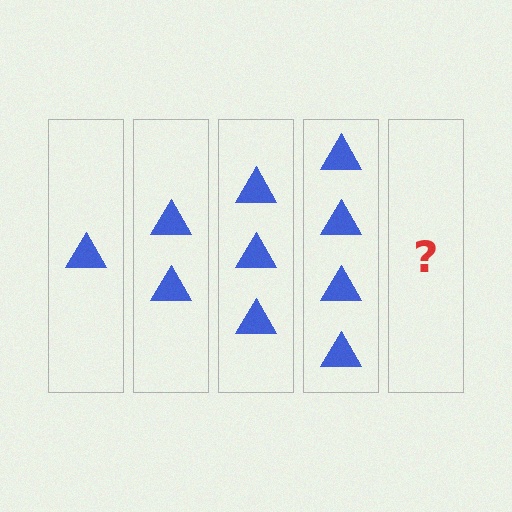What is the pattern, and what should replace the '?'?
The pattern is that each step adds one more triangle. The '?' should be 5 triangles.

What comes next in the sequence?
The next element should be 5 triangles.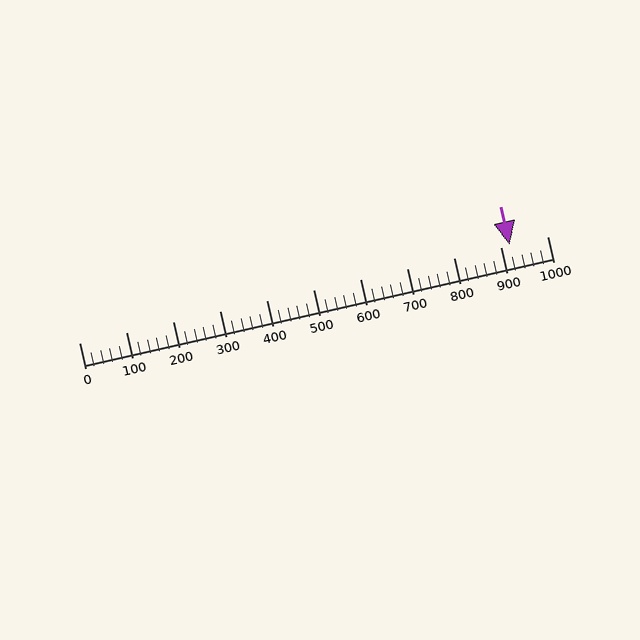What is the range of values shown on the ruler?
The ruler shows values from 0 to 1000.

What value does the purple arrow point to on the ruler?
The purple arrow points to approximately 920.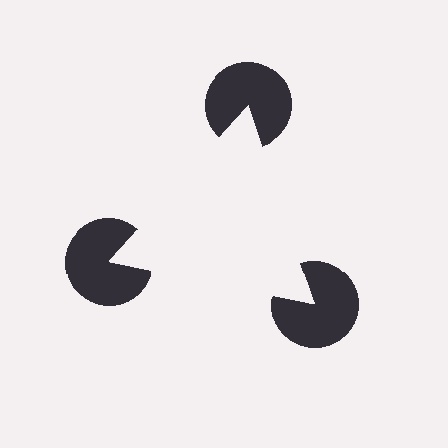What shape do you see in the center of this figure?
An illusory triangle — its edges are inferred from the aligned wedge cuts in the pac-man discs, not physically drawn.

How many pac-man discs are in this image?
There are 3 — one at each vertex of the illusory triangle.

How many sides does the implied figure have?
3 sides.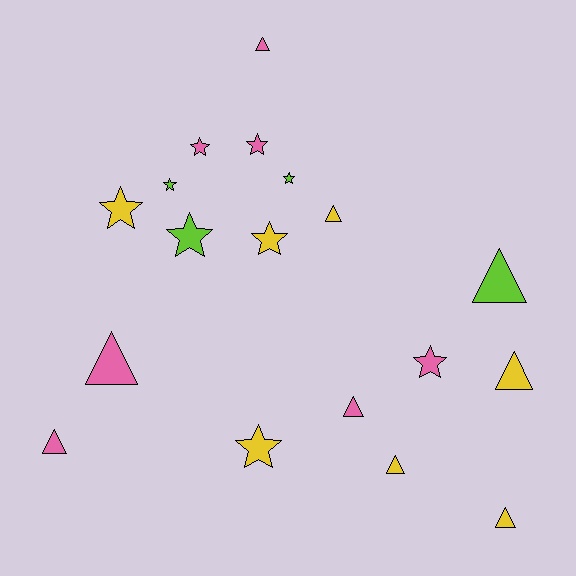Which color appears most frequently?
Yellow, with 7 objects.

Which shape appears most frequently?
Triangle, with 9 objects.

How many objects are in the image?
There are 18 objects.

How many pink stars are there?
There are 3 pink stars.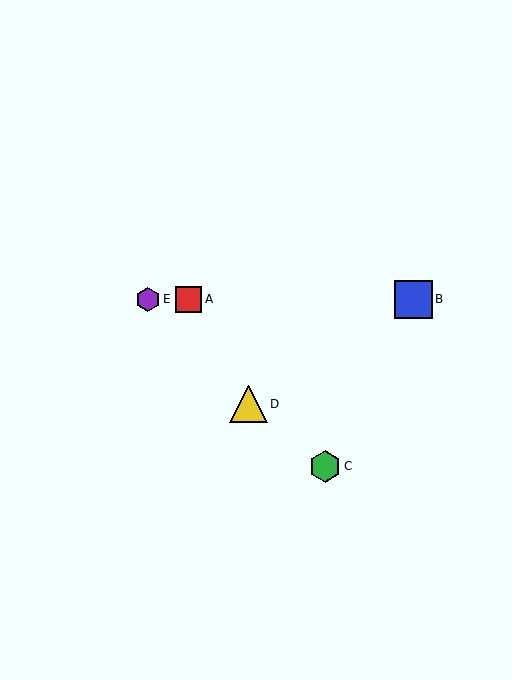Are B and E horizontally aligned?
Yes, both are at y≈299.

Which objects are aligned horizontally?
Objects A, B, E are aligned horizontally.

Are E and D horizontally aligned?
No, E is at y≈299 and D is at y≈404.